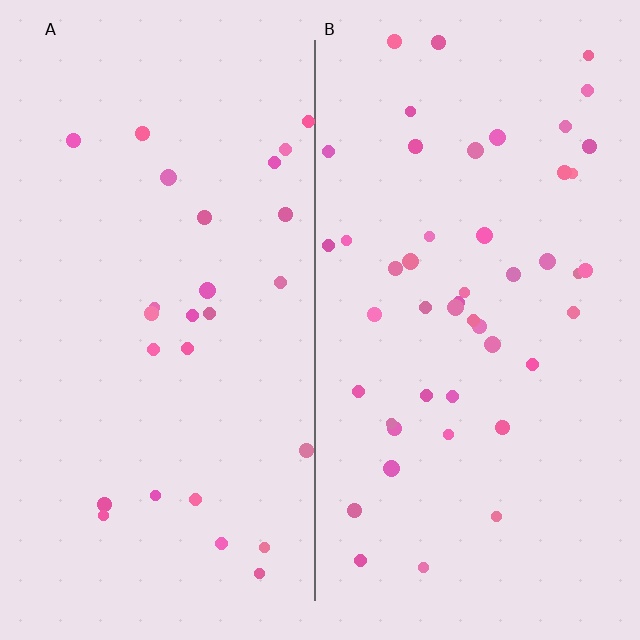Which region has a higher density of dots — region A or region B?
B (the right).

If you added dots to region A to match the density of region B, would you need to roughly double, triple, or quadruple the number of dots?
Approximately double.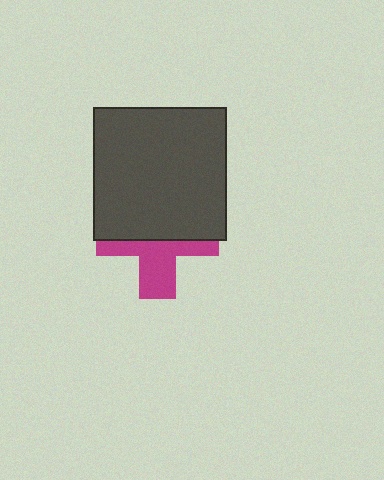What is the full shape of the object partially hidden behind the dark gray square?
The partially hidden object is a magenta cross.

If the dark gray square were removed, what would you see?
You would see the complete magenta cross.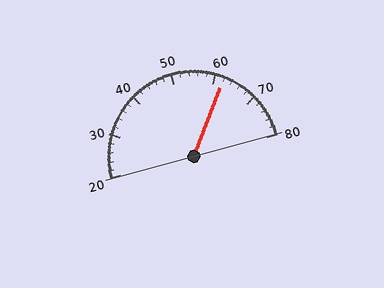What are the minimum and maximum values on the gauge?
The gauge ranges from 20 to 80.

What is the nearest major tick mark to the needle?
The nearest major tick mark is 60.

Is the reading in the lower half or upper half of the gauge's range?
The reading is in the upper half of the range (20 to 80).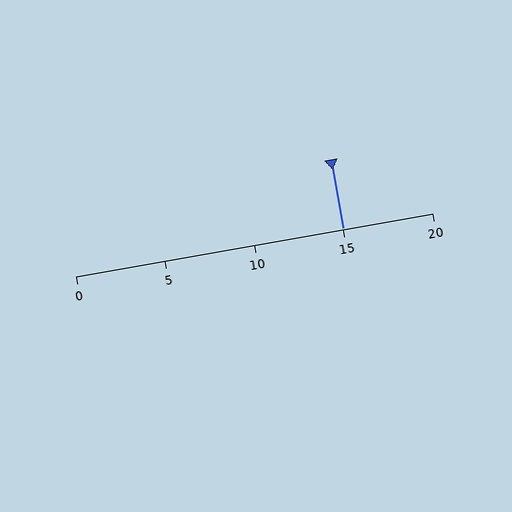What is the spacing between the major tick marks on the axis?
The major ticks are spaced 5 apart.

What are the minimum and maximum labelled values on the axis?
The axis runs from 0 to 20.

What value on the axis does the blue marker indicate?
The marker indicates approximately 15.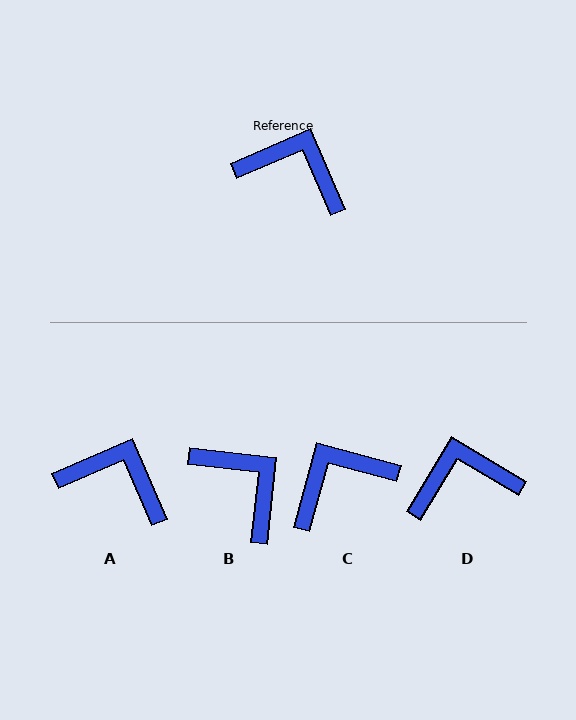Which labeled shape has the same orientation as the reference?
A.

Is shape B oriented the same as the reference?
No, it is off by about 30 degrees.